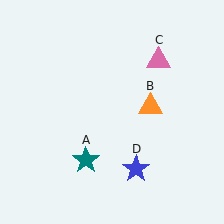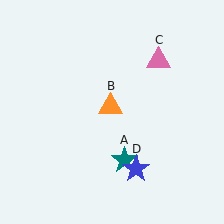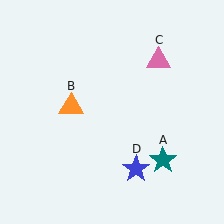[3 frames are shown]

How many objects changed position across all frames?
2 objects changed position: teal star (object A), orange triangle (object B).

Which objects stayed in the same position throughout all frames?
Pink triangle (object C) and blue star (object D) remained stationary.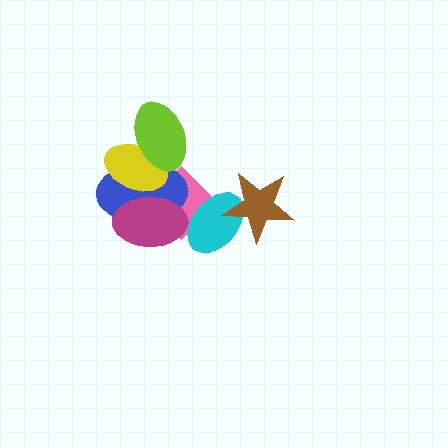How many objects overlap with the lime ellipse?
2 objects overlap with the lime ellipse.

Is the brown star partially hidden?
No, no other shape covers it.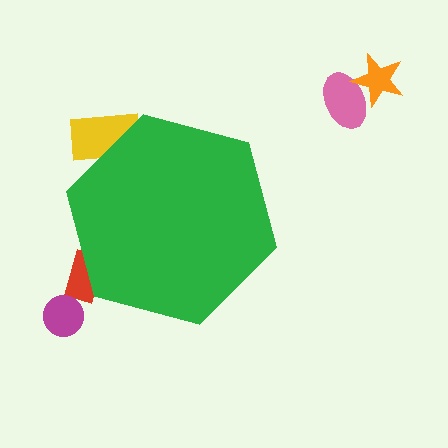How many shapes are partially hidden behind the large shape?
2 shapes are partially hidden.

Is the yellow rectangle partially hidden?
Yes, the yellow rectangle is partially hidden behind the green hexagon.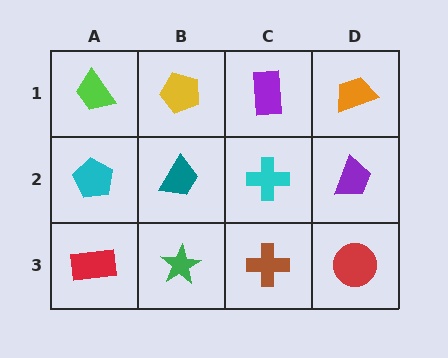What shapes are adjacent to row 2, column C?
A purple rectangle (row 1, column C), a brown cross (row 3, column C), a teal trapezoid (row 2, column B), a purple trapezoid (row 2, column D).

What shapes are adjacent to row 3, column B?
A teal trapezoid (row 2, column B), a red rectangle (row 3, column A), a brown cross (row 3, column C).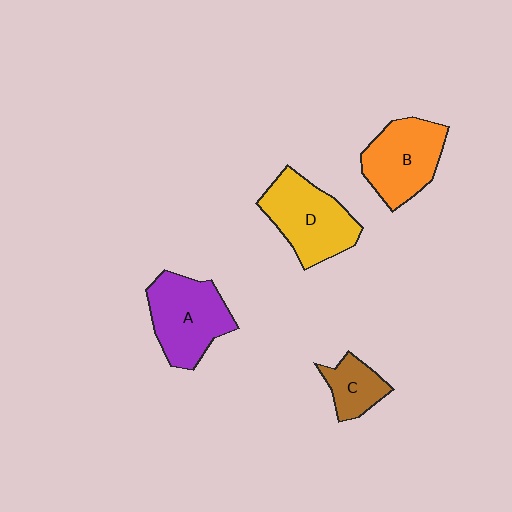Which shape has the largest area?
Shape D (yellow).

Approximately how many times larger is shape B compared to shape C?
Approximately 1.9 times.